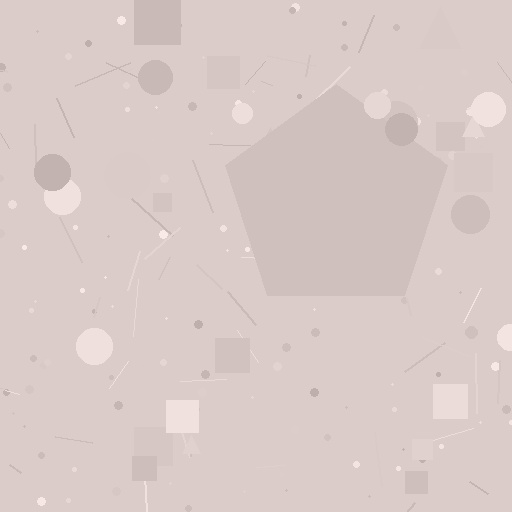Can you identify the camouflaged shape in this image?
The camouflaged shape is a pentagon.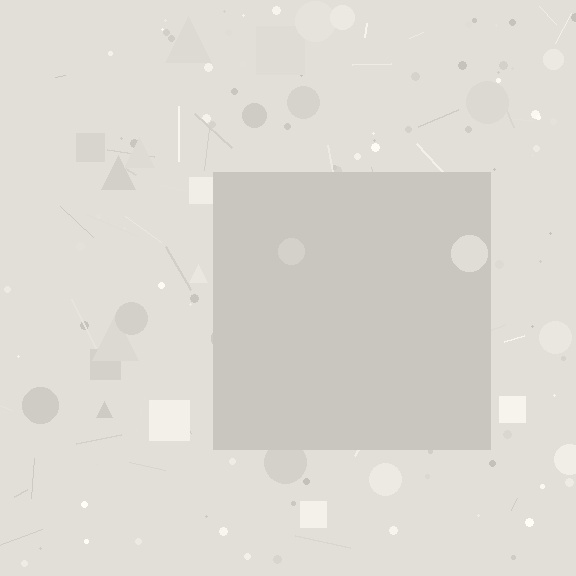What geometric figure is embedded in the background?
A square is embedded in the background.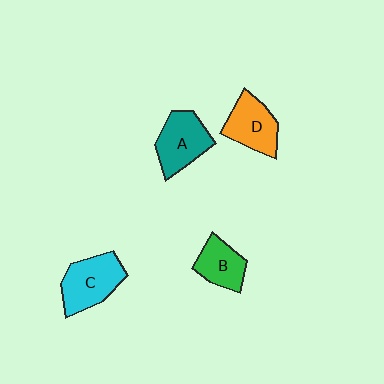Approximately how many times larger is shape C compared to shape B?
Approximately 1.4 times.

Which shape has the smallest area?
Shape B (green).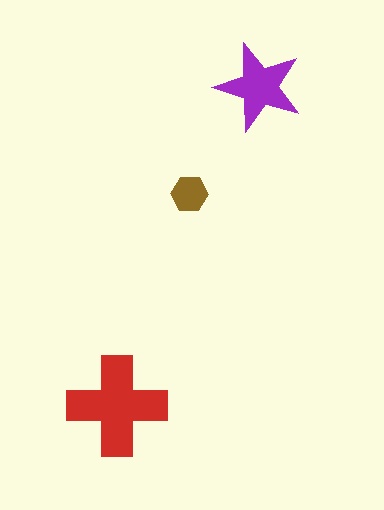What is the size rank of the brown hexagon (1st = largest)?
3rd.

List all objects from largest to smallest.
The red cross, the purple star, the brown hexagon.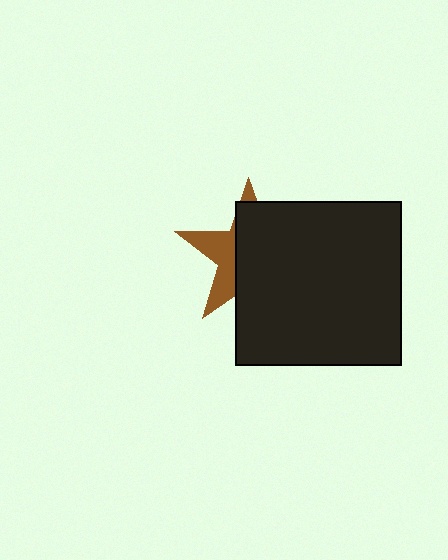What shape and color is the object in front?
The object in front is a black rectangle.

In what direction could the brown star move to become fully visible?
The brown star could move left. That would shift it out from behind the black rectangle entirely.